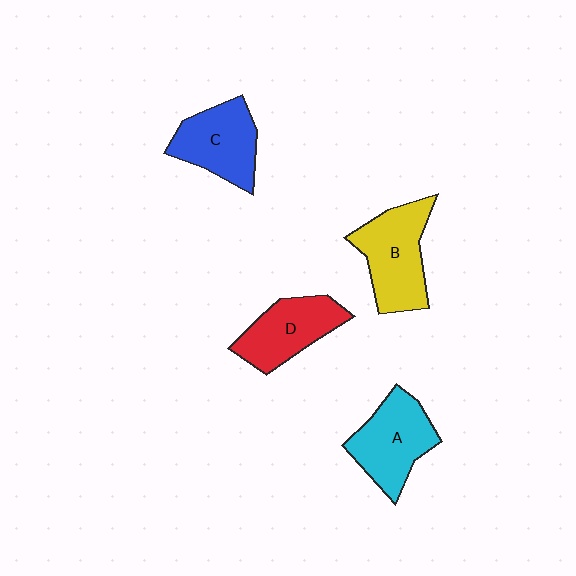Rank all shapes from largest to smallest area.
From largest to smallest: B (yellow), A (cyan), C (blue), D (red).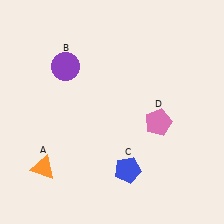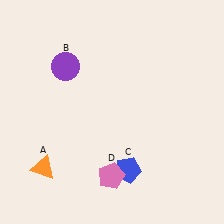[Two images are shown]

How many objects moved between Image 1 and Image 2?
1 object moved between the two images.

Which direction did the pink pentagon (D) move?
The pink pentagon (D) moved down.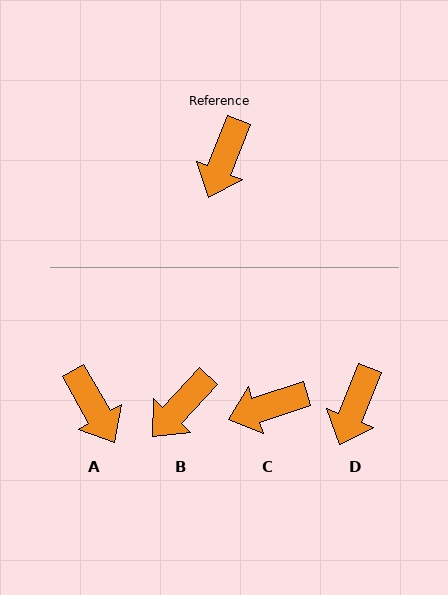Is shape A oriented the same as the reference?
No, it is off by about 51 degrees.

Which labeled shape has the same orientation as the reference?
D.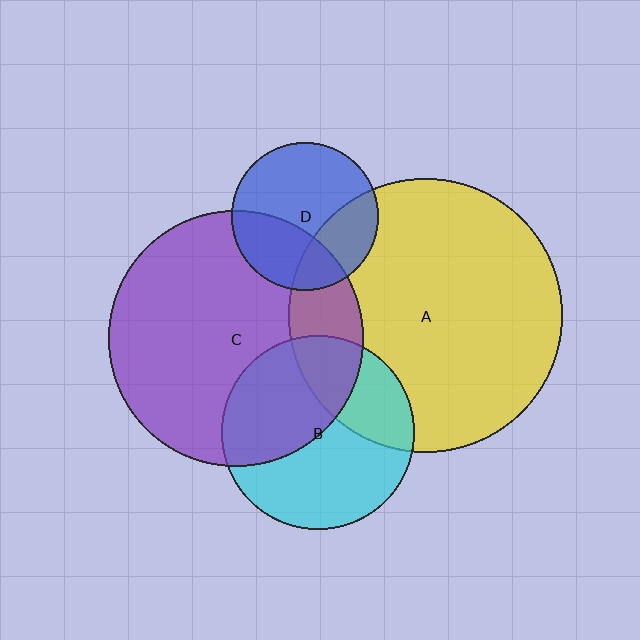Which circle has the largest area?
Circle A (yellow).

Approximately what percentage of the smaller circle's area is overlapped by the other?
Approximately 35%.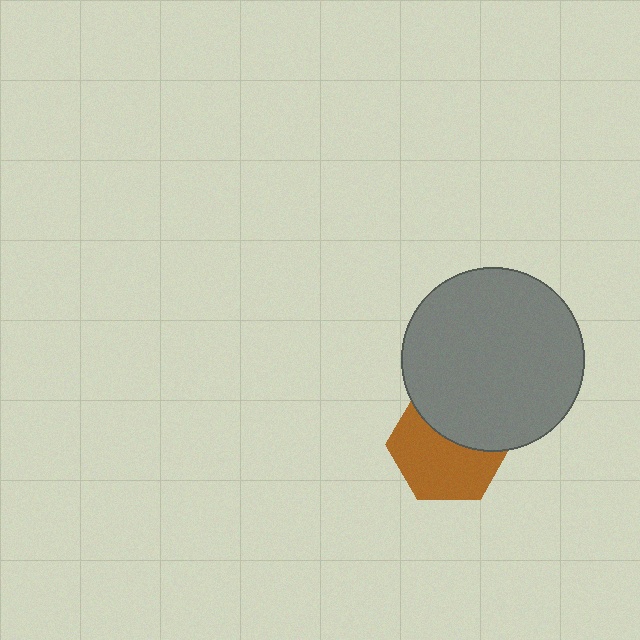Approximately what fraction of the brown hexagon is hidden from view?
Roughly 40% of the brown hexagon is hidden behind the gray circle.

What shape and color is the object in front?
The object in front is a gray circle.